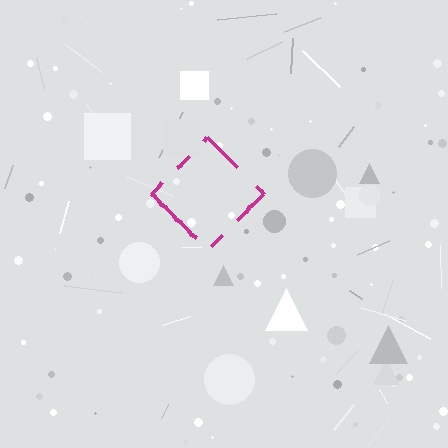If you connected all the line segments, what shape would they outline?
They would outline a diamond.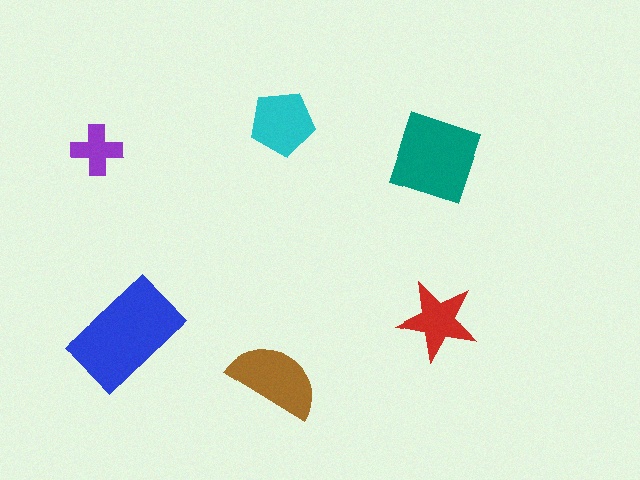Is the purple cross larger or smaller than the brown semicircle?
Smaller.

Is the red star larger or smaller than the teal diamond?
Smaller.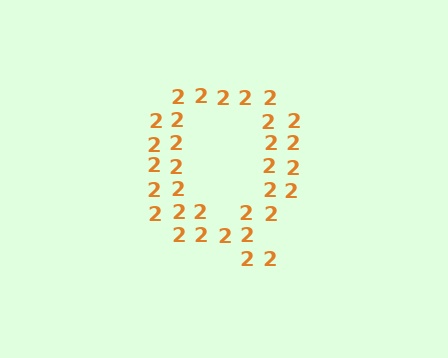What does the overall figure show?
The overall figure shows the letter Q.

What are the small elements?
The small elements are digit 2's.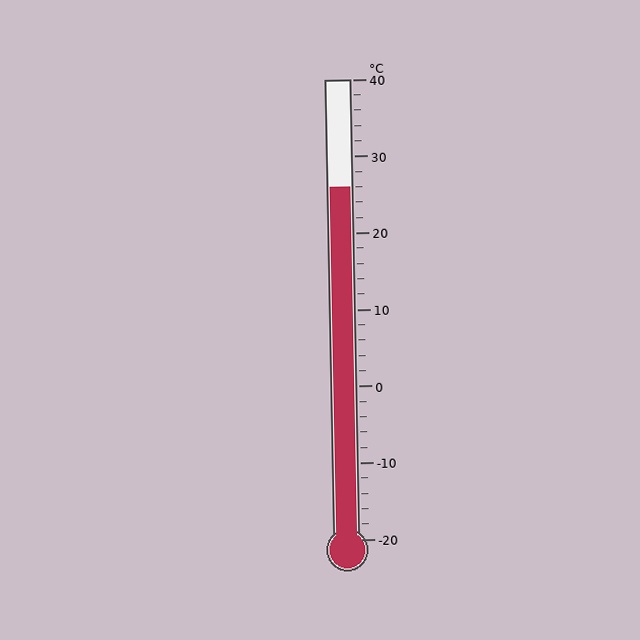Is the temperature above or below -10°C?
The temperature is above -10°C.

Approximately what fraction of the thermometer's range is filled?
The thermometer is filled to approximately 75% of its range.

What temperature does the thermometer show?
The thermometer shows approximately 26°C.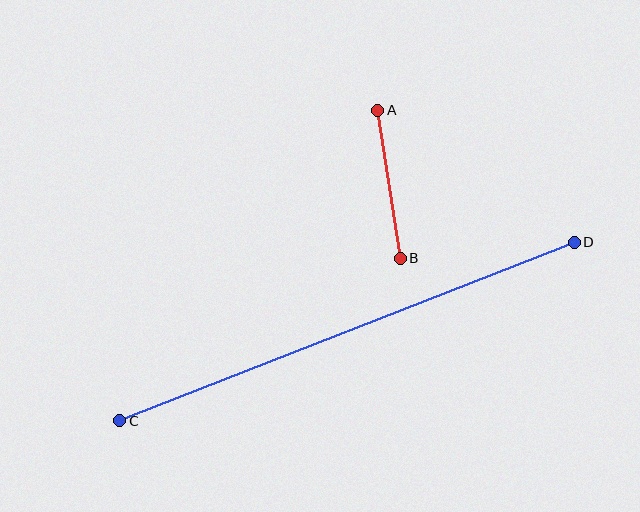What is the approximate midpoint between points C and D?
The midpoint is at approximately (347, 331) pixels.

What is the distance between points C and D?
The distance is approximately 489 pixels.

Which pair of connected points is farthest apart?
Points C and D are farthest apart.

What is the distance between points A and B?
The distance is approximately 150 pixels.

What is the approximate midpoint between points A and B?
The midpoint is at approximately (389, 184) pixels.